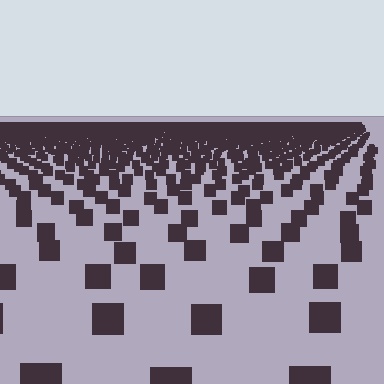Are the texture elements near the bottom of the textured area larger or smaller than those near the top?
Larger. Near the bottom, elements are closer to the viewer and appear at a bigger on-screen size.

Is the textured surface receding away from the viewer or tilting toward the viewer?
The surface is receding away from the viewer. Texture elements get smaller and denser toward the top.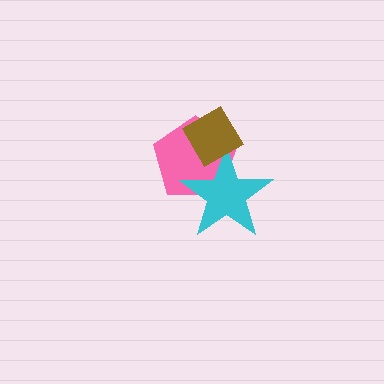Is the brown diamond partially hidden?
No, no other shape covers it.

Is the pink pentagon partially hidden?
Yes, it is partially covered by another shape.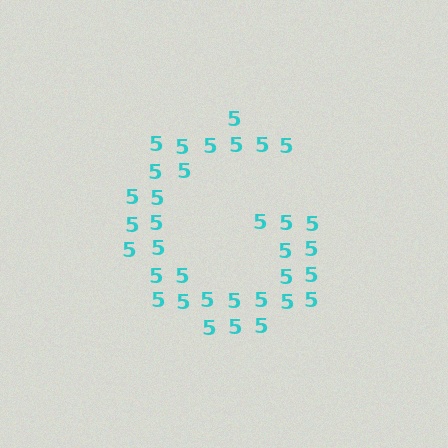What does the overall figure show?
The overall figure shows the letter G.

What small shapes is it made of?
It is made of small digit 5's.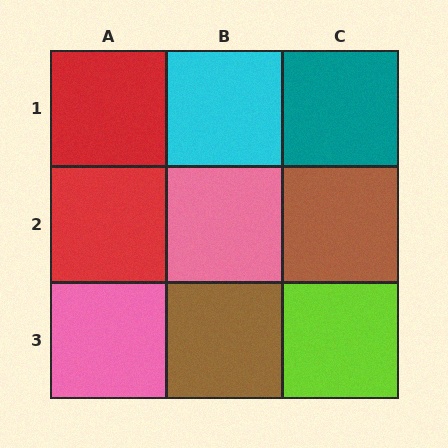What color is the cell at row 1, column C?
Teal.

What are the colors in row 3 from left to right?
Pink, brown, lime.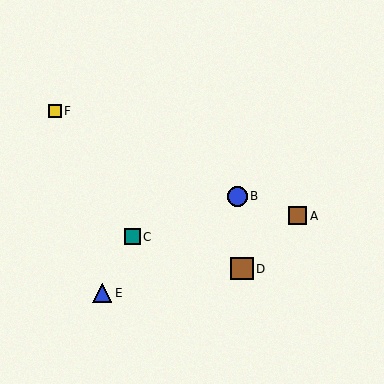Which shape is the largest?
The brown square (labeled D) is the largest.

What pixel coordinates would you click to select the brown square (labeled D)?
Click at (242, 269) to select the brown square D.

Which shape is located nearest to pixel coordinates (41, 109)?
The yellow square (labeled F) at (55, 111) is nearest to that location.